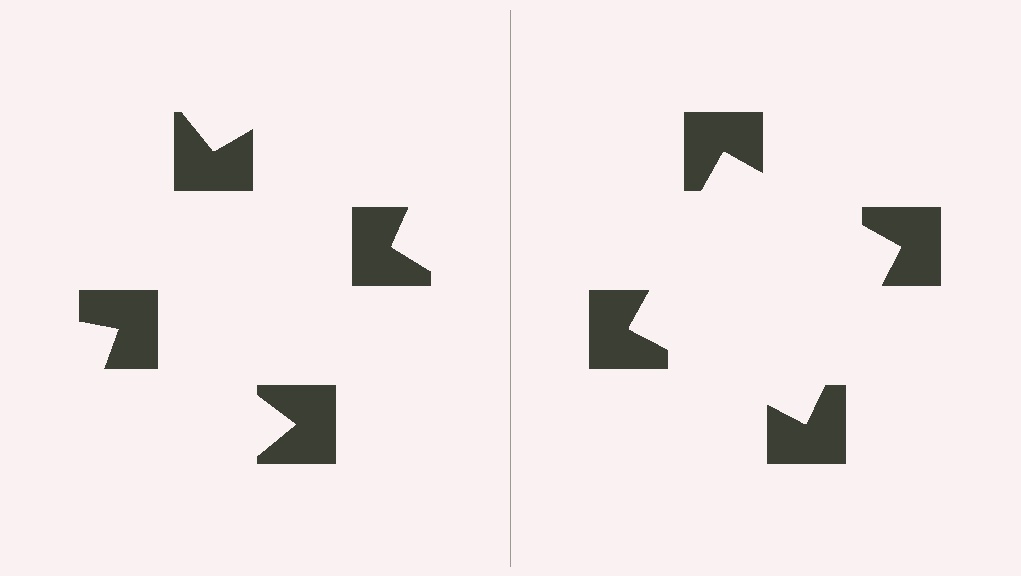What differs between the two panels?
The notched squares are positioned identically on both sides; only the wedge orientations differ. On the right they align to a square; on the left they are misaligned.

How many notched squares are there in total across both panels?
8 — 4 on each side.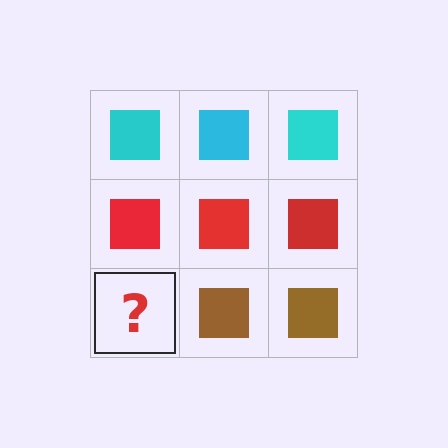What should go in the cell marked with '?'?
The missing cell should contain a brown square.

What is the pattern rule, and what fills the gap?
The rule is that each row has a consistent color. The gap should be filled with a brown square.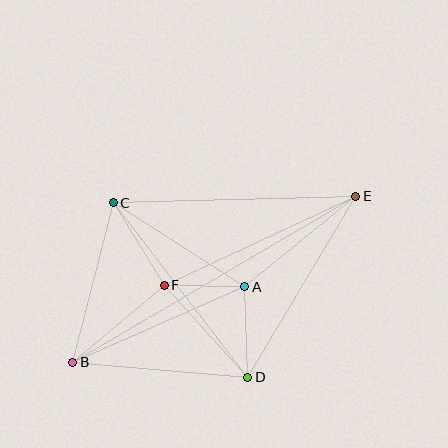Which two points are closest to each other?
Points A and F are closest to each other.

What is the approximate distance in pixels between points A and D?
The distance between A and D is approximately 91 pixels.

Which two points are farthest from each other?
Points B and E are farthest from each other.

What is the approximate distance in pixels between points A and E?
The distance between A and E is approximately 143 pixels.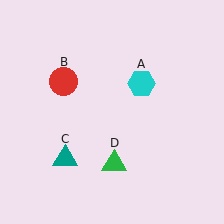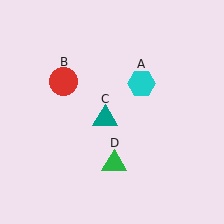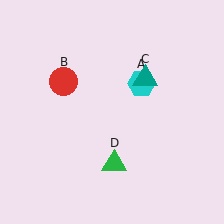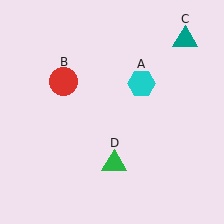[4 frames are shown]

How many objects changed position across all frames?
1 object changed position: teal triangle (object C).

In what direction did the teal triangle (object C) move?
The teal triangle (object C) moved up and to the right.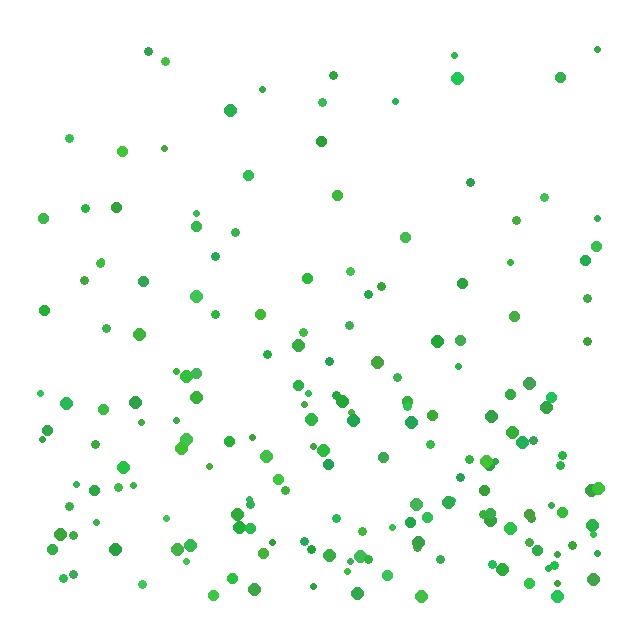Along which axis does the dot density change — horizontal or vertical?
Vertical.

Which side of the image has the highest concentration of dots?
The bottom.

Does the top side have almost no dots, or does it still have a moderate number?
Still a moderate number, just noticeably fewer than the bottom.